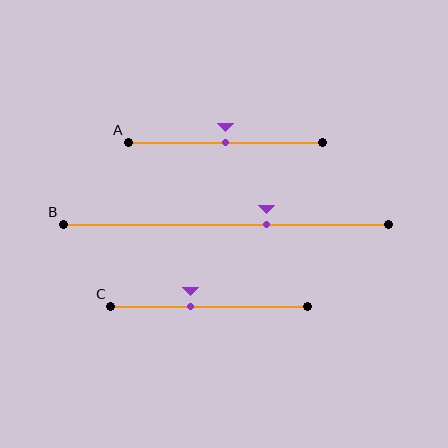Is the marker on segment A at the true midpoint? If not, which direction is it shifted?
Yes, the marker on segment A is at the true midpoint.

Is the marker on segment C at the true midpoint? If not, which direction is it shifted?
No, the marker on segment C is shifted to the left by about 9% of the segment length.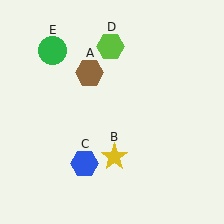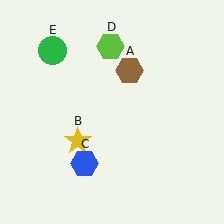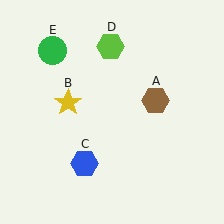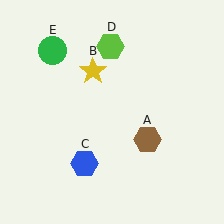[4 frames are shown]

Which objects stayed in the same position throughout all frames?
Blue hexagon (object C) and lime hexagon (object D) and green circle (object E) remained stationary.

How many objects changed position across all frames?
2 objects changed position: brown hexagon (object A), yellow star (object B).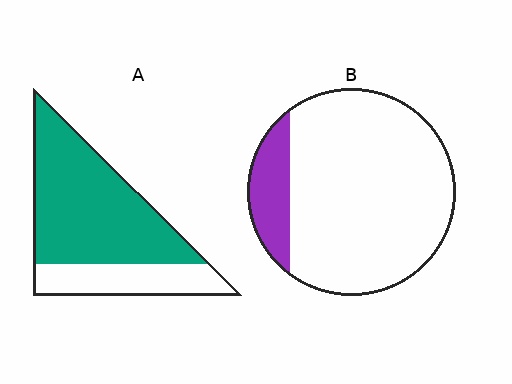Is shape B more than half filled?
No.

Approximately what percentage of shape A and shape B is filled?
A is approximately 70% and B is approximately 15%.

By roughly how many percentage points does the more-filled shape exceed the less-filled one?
By roughly 55 percentage points (A over B).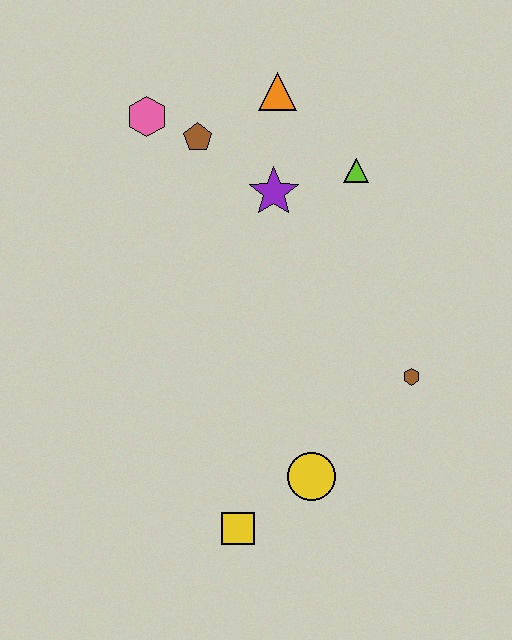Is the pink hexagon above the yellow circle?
Yes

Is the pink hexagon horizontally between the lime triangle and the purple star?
No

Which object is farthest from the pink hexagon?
The yellow square is farthest from the pink hexagon.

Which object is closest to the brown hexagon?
The yellow circle is closest to the brown hexagon.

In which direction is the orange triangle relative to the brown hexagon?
The orange triangle is above the brown hexagon.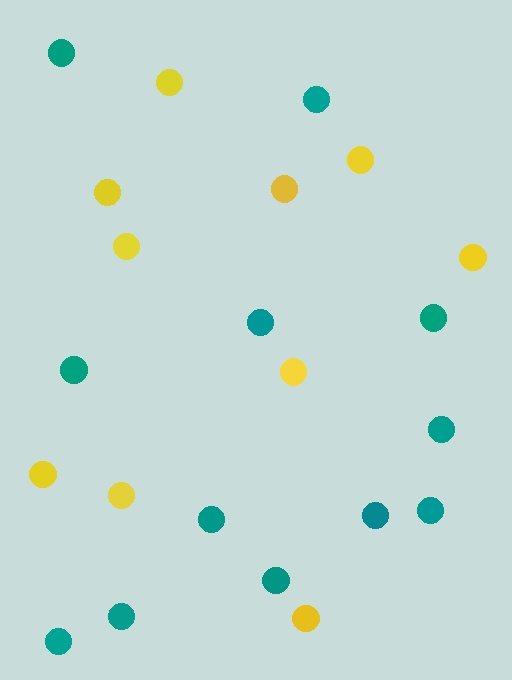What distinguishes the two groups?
There are 2 groups: one group of yellow circles (10) and one group of teal circles (12).